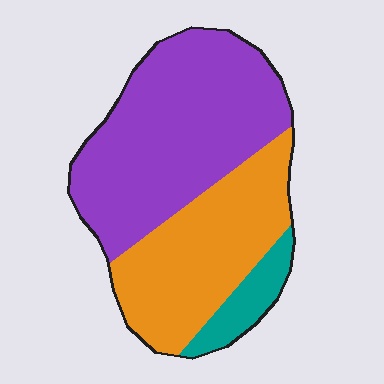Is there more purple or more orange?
Purple.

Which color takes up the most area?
Purple, at roughly 55%.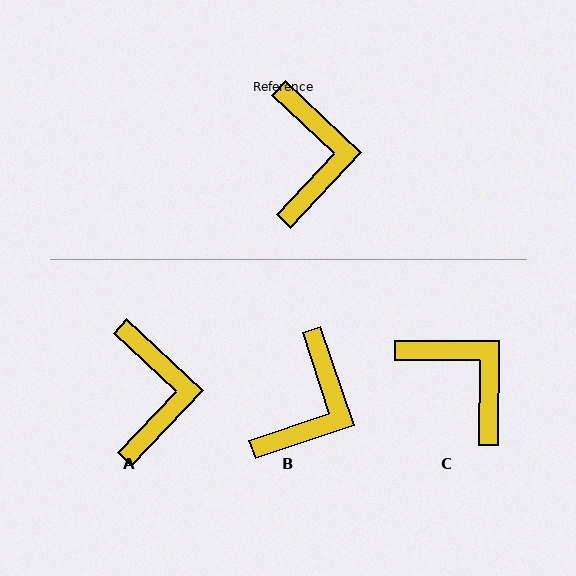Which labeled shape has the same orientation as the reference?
A.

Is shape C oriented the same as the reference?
No, it is off by about 43 degrees.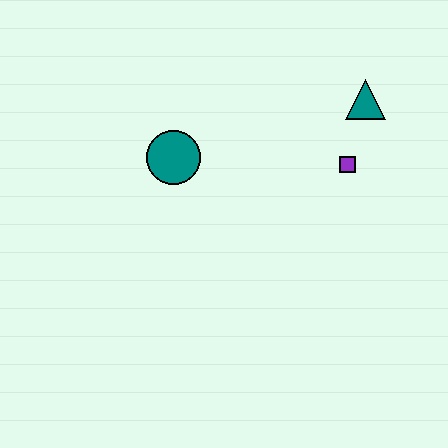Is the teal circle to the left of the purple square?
Yes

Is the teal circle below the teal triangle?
Yes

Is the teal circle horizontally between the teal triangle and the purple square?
No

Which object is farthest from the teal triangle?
The teal circle is farthest from the teal triangle.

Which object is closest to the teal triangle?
The purple square is closest to the teal triangle.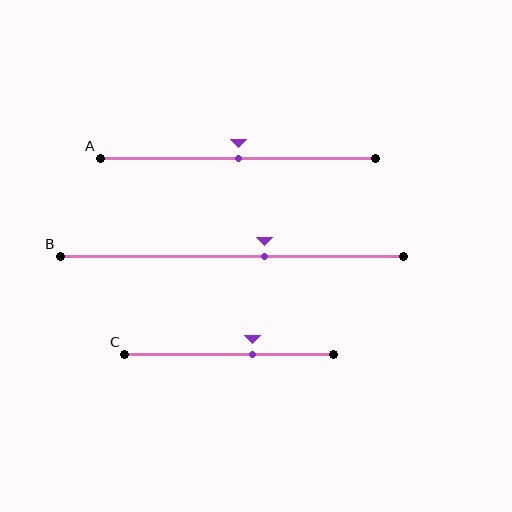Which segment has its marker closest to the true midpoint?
Segment A has its marker closest to the true midpoint.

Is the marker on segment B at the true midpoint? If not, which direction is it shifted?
No, the marker on segment B is shifted to the right by about 9% of the segment length.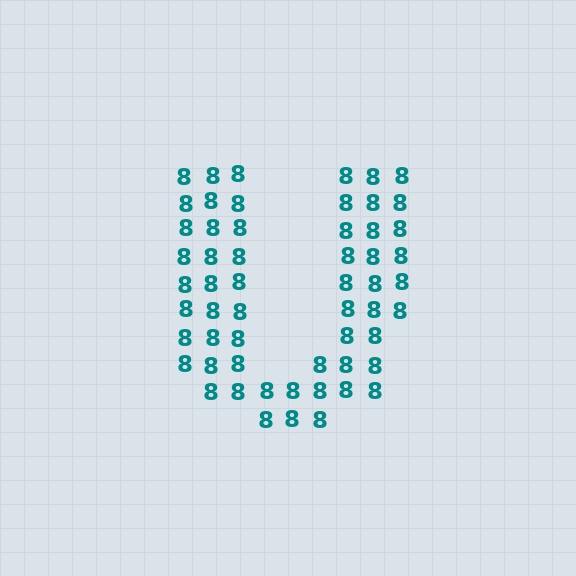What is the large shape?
The large shape is the letter U.